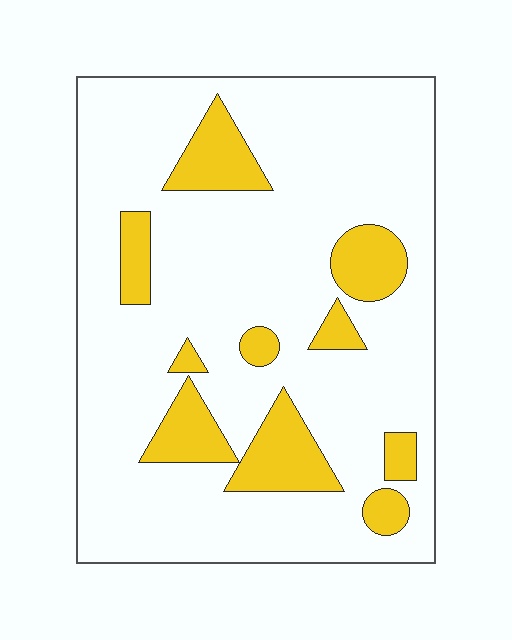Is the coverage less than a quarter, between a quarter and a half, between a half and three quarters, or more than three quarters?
Less than a quarter.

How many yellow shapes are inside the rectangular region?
10.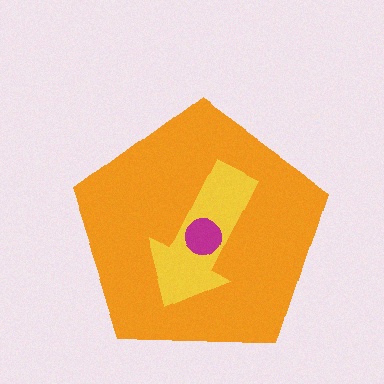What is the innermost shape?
The magenta circle.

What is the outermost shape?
The orange pentagon.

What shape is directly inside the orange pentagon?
The yellow arrow.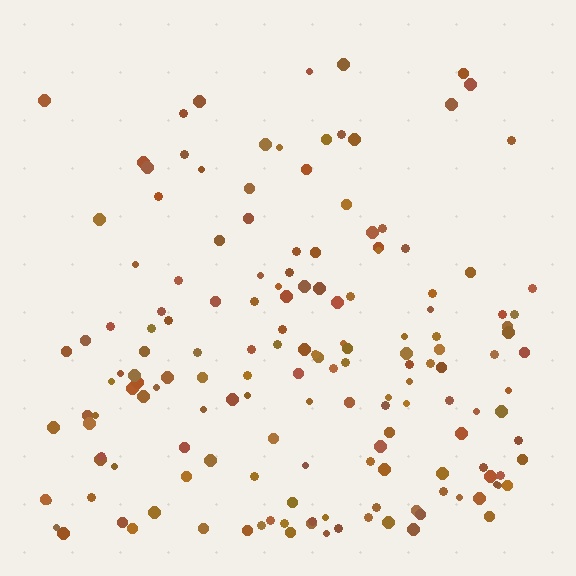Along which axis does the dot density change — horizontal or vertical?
Vertical.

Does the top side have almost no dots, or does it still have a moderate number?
Still a moderate number, just noticeably fewer than the bottom.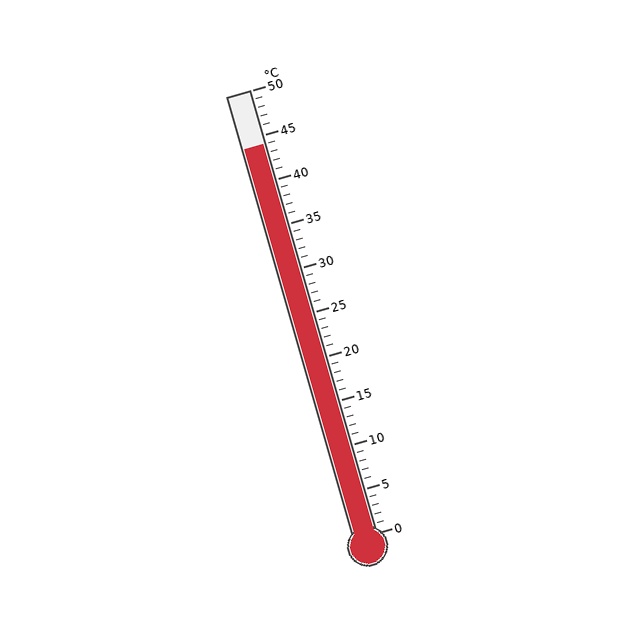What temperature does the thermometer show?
The thermometer shows approximately 44°C.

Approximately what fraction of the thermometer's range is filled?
The thermometer is filled to approximately 90% of its range.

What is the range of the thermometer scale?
The thermometer scale ranges from 0°C to 50°C.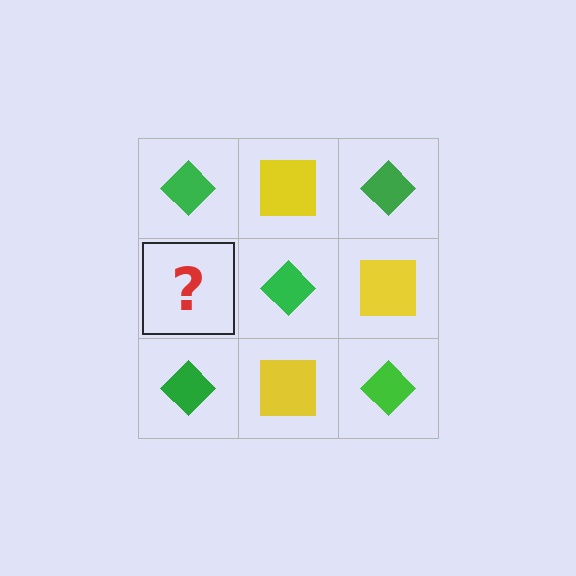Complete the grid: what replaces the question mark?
The question mark should be replaced with a yellow square.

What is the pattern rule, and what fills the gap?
The rule is that it alternates green diamond and yellow square in a checkerboard pattern. The gap should be filled with a yellow square.